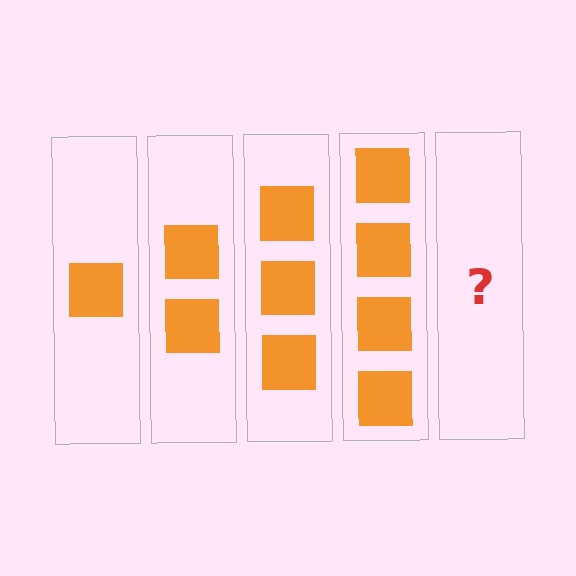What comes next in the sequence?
The next element should be 5 squares.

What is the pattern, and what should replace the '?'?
The pattern is that each step adds one more square. The '?' should be 5 squares.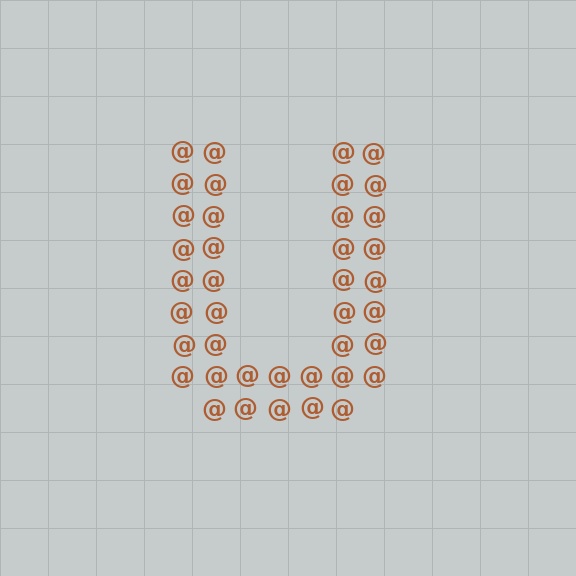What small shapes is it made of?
It is made of small at signs.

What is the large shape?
The large shape is the letter U.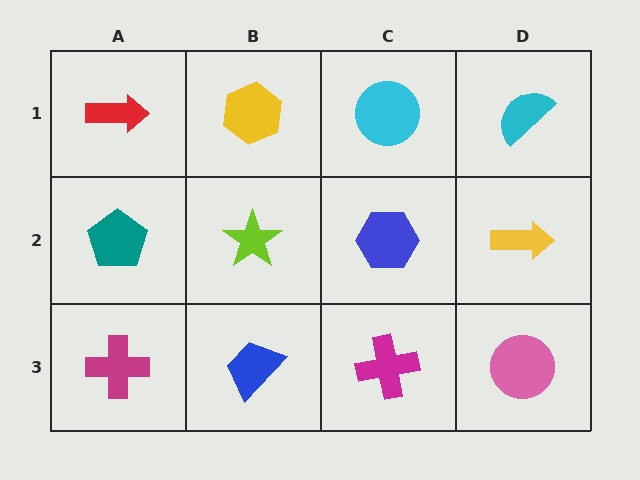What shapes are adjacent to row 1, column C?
A blue hexagon (row 2, column C), a yellow hexagon (row 1, column B), a cyan semicircle (row 1, column D).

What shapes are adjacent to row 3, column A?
A teal pentagon (row 2, column A), a blue trapezoid (row 3, column B).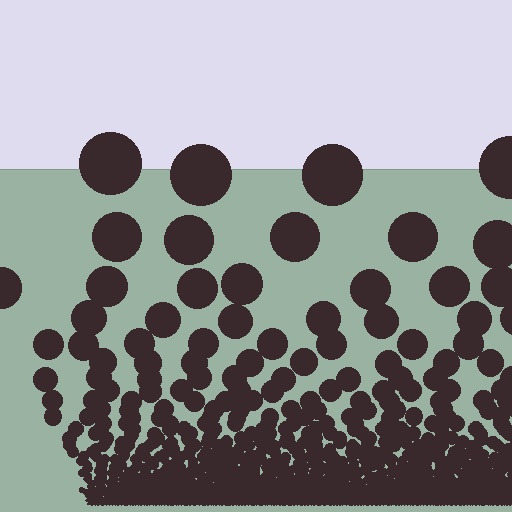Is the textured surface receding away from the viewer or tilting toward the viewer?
The surface appears to tilt toward the viewer. Texture elements get larger and sparser toward the top.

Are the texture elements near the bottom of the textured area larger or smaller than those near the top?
Smaller. The gradient is inverted — elements near the bottom are smaller and denser.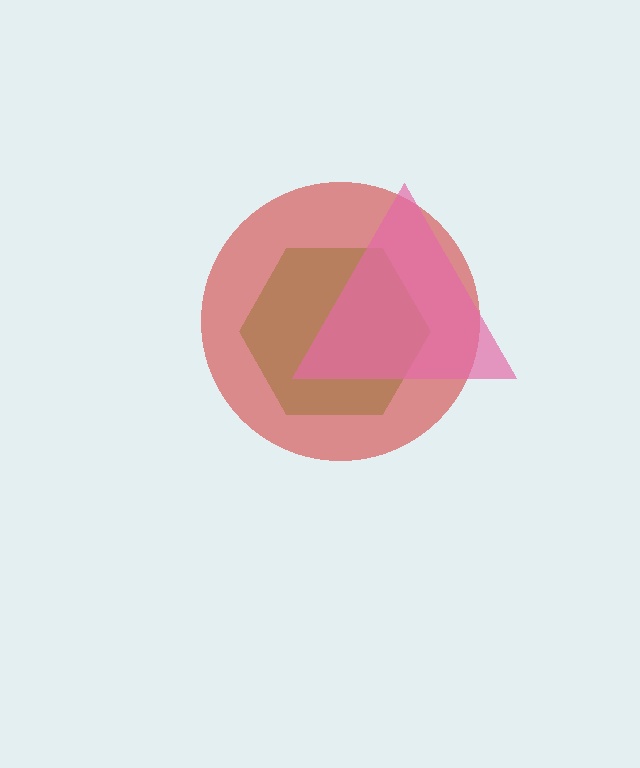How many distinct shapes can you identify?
There are 3 distinct shapes: a lime hexagon, a red circle, a pink triangle.